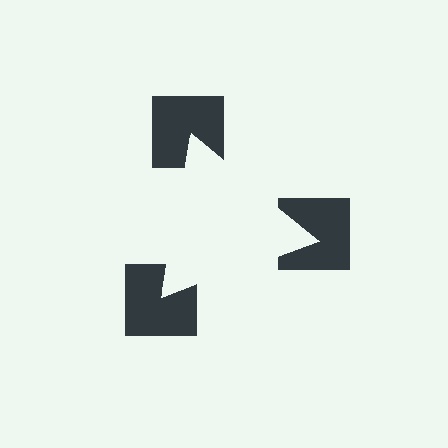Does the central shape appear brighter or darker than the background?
It typically appears slightly brighter than the background, even though no actual brightness change is drawn.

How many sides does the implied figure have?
3 sides.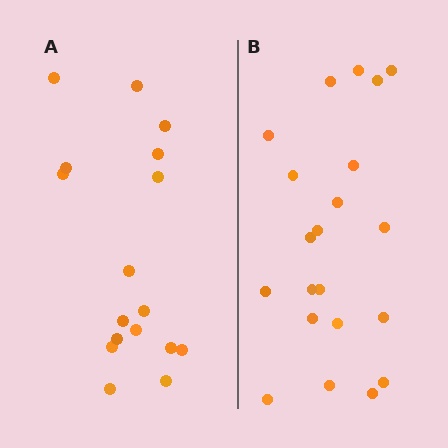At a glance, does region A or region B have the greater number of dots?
Region B (the right region) has more dots.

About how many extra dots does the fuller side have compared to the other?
Region B has about 4 more dots than region A.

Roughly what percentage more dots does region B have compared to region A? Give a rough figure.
About 25% more.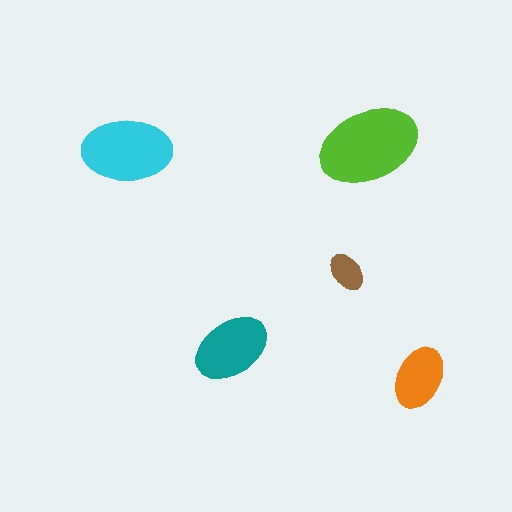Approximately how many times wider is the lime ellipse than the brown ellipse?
About 2.5 times wider.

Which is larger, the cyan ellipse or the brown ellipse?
The cyan one.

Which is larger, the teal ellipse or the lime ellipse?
The lime one.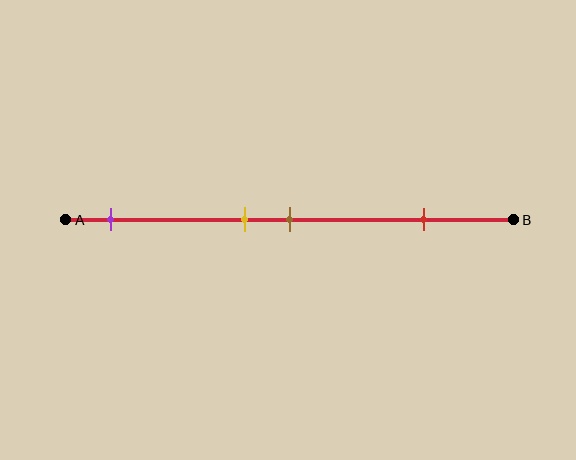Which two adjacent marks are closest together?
The yellow and brown marks are the closest adjacent pair.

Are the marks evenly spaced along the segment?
No, the marks are not evenly spaced.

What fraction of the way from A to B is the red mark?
The red mark is approximately 80% (0.8) of the way from A to B.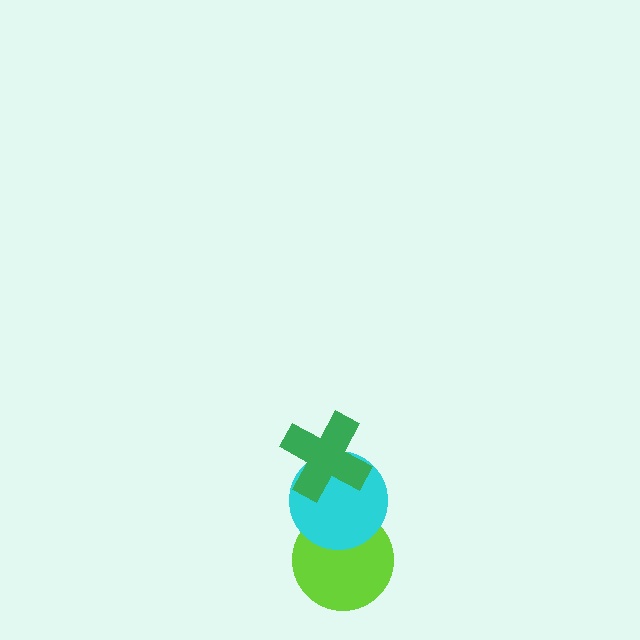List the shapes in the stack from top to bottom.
From top to bottom: the green cross, the cyan circle, the lime circle.